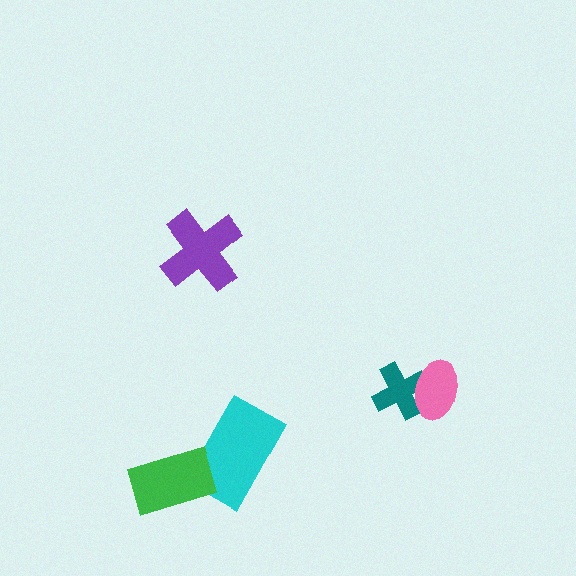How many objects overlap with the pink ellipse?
1 object overlaps with the pink ellipse.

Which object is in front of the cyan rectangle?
The green rectangle is in front of the cyan rectangle.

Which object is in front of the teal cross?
The pink ellipse is in front of the teal cross.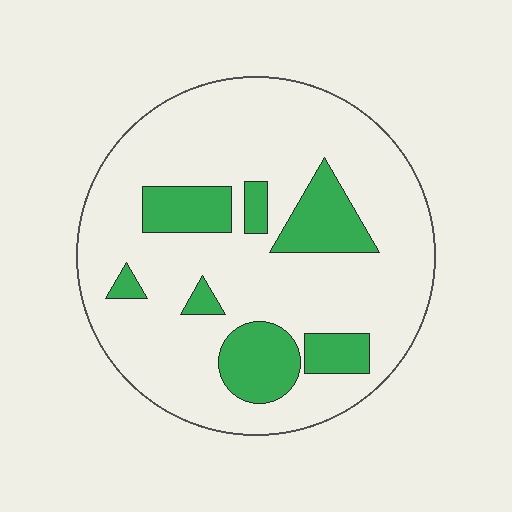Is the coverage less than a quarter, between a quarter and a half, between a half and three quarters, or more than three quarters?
Less than a quarter.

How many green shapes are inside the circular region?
7.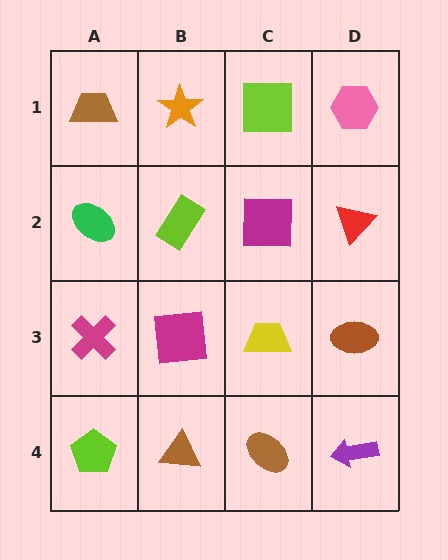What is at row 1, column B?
An orange star.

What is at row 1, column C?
A lime square.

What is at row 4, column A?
A lime pentagon.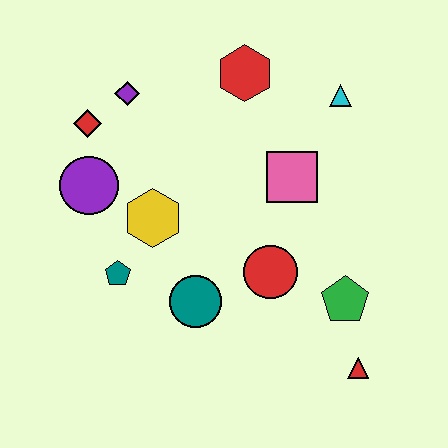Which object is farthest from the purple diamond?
The red triangle is farthest from the purple diamond.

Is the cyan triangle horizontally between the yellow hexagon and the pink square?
No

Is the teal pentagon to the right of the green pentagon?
No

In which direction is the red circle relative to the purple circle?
The red circle is to the right of the purple circle.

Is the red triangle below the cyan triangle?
Yes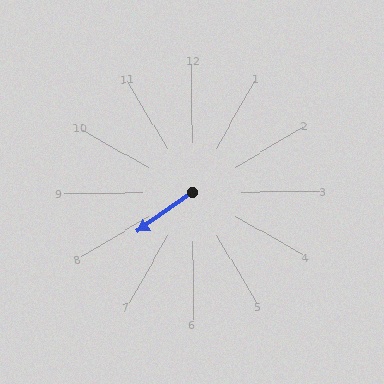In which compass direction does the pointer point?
Southwest.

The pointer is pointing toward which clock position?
Roughly 8 o'clock.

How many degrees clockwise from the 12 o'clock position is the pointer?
Approximately 234 degrees.